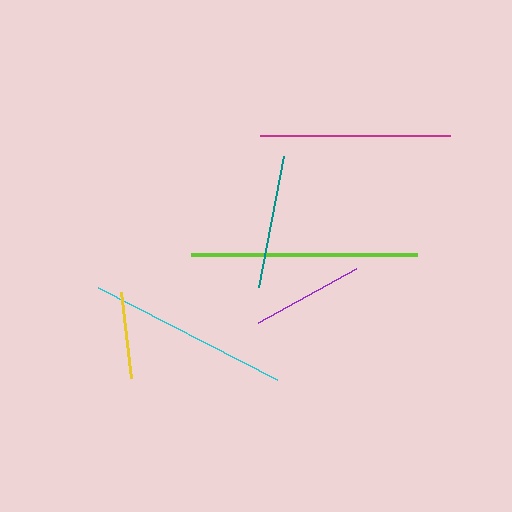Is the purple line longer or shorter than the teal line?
The teal line is longer than the purple line.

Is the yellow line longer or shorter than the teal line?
The teal line is longer than the yellow line.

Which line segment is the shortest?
The yellow line is the shortest at approximately 86 pixels.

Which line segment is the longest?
The lime line is the longest at approximately 226 pixels.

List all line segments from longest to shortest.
From longest to shortest: lime, cyan, magenta, teal, purple, yellow.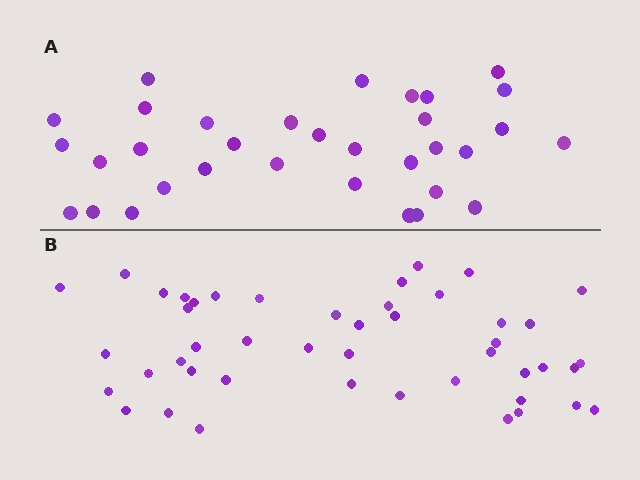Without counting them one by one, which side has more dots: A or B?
Region B (the bottom region) has more dots.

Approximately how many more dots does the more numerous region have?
Region B has approximately 15 more dots than region A.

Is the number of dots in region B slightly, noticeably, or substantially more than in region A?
Region B has noticeably more, but not dramatically so. The ratio is roughly 1.4 to 1.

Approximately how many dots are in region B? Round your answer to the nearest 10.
About 50 dots. (The exact count is 46, which rounds to 50.)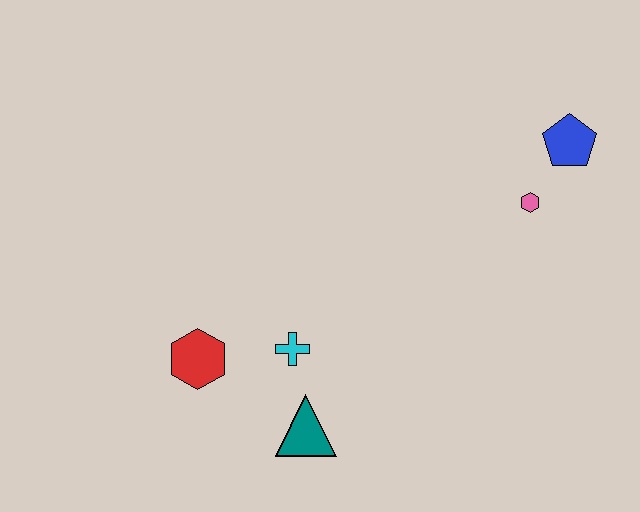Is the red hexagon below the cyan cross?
Yes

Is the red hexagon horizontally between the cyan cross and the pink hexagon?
No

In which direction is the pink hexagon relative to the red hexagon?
The pink hexagon is to the right of the red hexagon.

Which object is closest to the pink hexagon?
The blue pentagon is closest to the pink hexagon.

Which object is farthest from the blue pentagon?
The red hexagon is farthest from the blue pentagon.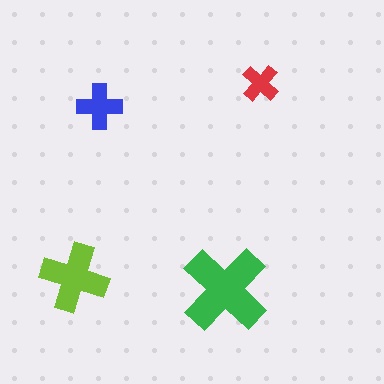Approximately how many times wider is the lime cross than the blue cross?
About 1.5 times wider.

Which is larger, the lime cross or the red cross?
The lime one.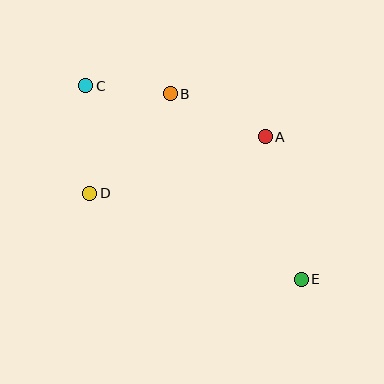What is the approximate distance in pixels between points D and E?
The distance between D and E is approximately 228 pixels.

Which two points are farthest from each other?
Points C and E are farthest from each other.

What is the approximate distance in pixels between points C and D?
The distance between C and D is approximately 108 pixels.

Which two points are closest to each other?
Points B and C are closest to each other.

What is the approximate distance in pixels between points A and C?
The distance between A and C is approximately 187 pixels.